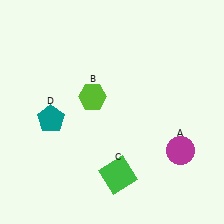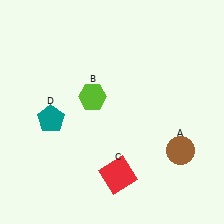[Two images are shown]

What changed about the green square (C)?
In Image 1, C is green. In Image 2, it changed to red.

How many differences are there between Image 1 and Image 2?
There are 2 differences between the two images.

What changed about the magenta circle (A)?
In Image 1, A is magenta. In Image 2, it changed to brown.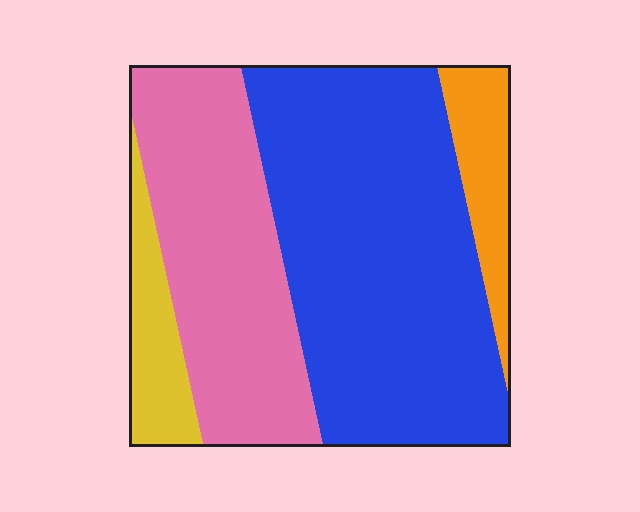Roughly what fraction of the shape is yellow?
Yellow takes up about one tenth (1/10) of the shape.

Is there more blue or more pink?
Blue.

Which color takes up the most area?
Blue, at roughly 50%.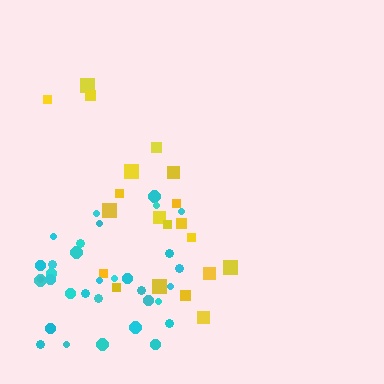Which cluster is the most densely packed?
Cyan.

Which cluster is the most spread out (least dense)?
Yellow.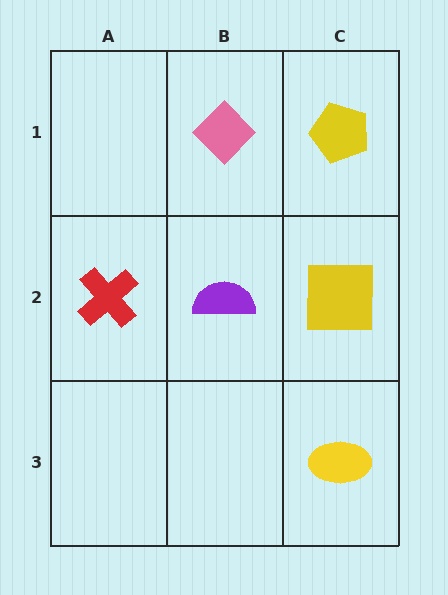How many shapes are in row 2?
3 shapes.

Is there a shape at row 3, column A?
No, that cell is empty.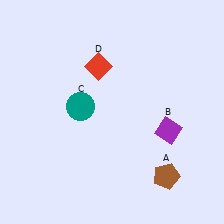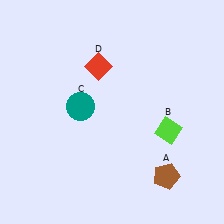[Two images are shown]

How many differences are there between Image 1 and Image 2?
There is 1 difference between the two images.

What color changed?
The diamond (B) changed from purple in Image 1 to lime in Image 2.